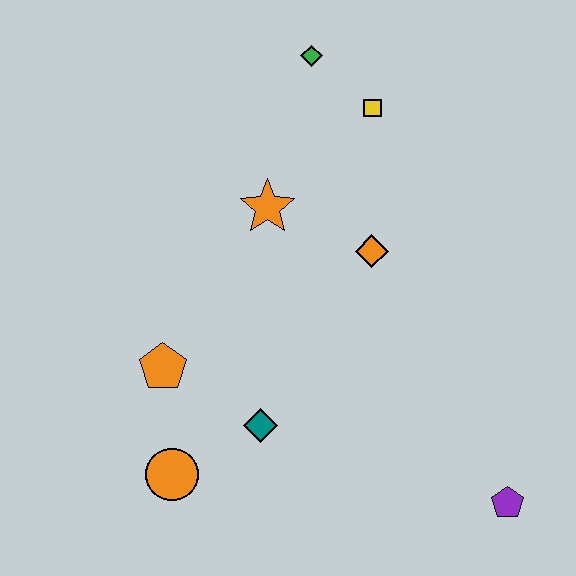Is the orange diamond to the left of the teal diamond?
No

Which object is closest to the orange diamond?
The orange star is closest to the orange diamond.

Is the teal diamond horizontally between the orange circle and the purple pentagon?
Yes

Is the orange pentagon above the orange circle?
Yes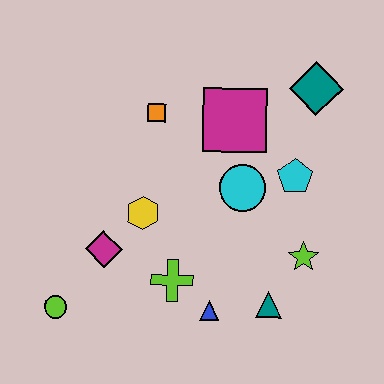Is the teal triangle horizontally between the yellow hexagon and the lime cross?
No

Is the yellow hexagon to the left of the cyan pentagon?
Yes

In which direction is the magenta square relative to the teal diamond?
The magenta square is to the left of the teal diamond.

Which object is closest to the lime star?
The teal triangle is closest to the lime star.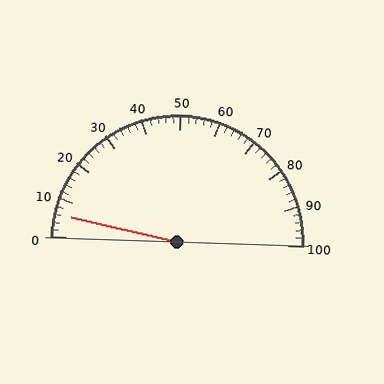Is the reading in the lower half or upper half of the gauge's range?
The reading is in the lower half of the range (0 to 100).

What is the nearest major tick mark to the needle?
The nearest major tick mark is 10.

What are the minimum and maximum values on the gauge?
The gauge ranges from 0 to 100.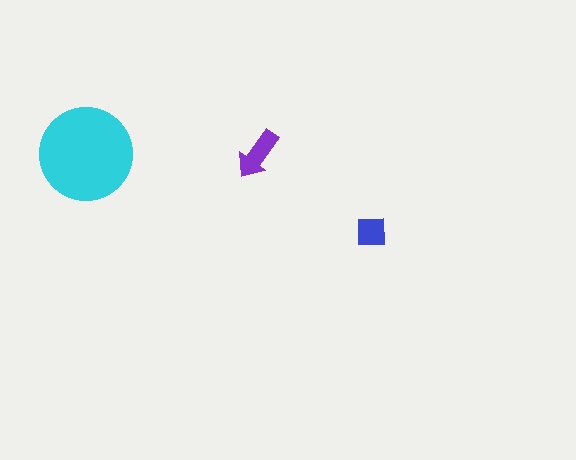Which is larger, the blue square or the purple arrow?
The purple arrow.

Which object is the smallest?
The blue square.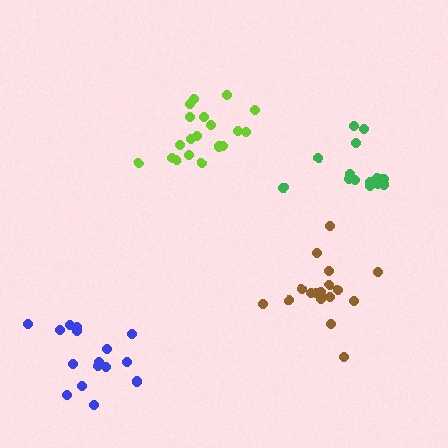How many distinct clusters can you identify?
There are 4 distinct clusters.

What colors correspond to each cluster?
The clusters are colored: green, lime, brown, blue.